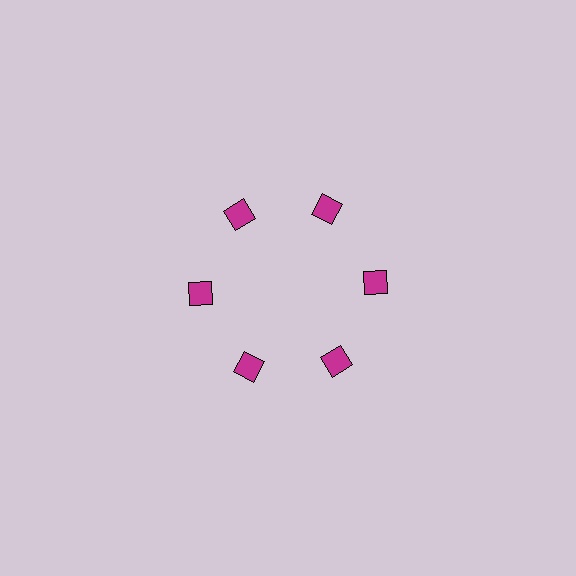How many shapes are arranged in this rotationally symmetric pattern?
There are 6 shapes, arranged in 6 groups of 1.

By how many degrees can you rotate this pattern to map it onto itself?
The pattern maps onto itself every 60 degrees of rotation.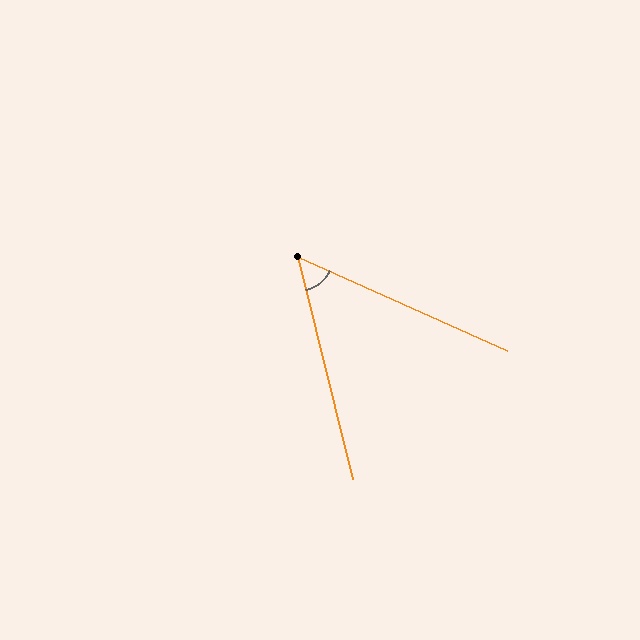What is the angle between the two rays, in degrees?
Approximately 52 degrees.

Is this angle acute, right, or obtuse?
It is acute.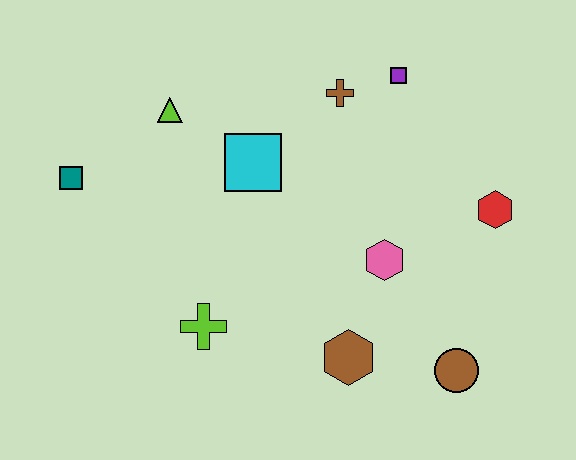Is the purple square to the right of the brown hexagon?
Yes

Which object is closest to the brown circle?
The brown hexagon is closest to the brown circle.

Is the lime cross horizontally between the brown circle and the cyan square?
No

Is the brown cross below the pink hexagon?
No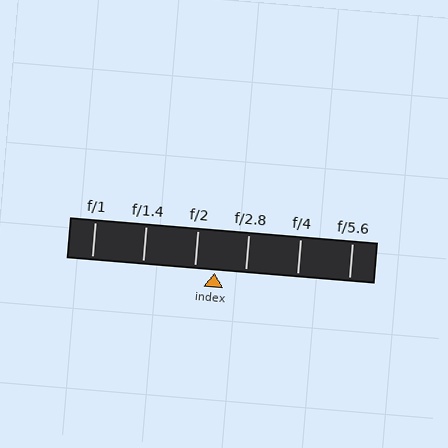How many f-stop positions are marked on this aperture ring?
There are 6 f-stop positions marked.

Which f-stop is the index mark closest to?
The index mark is closest to f/2.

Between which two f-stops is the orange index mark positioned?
The index mark is between f/2 and f/2.8.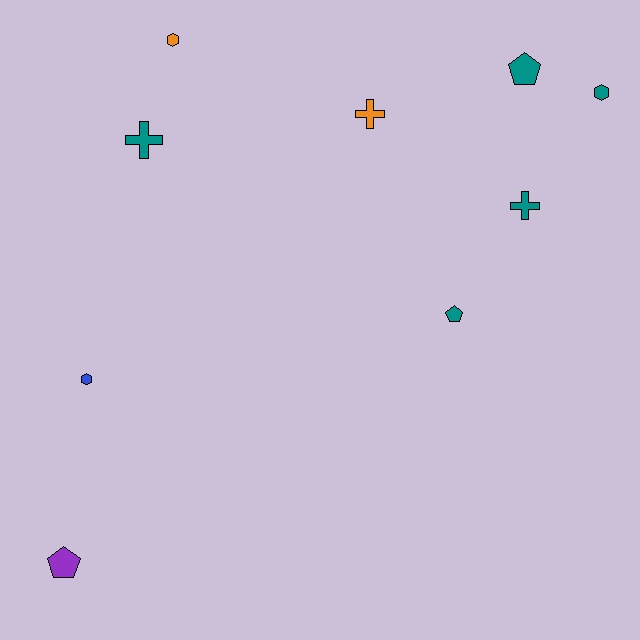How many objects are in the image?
There are 9 objects.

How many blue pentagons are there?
There are no blue pentagons.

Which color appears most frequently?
Teal, with 5 objects.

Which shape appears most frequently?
Cross, with 3 objects.